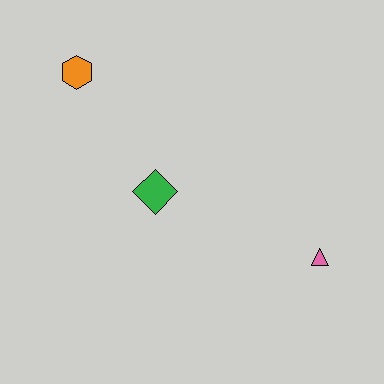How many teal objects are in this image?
There are no teal objects.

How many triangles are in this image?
There is 1 triangle.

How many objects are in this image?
There are 3 objects.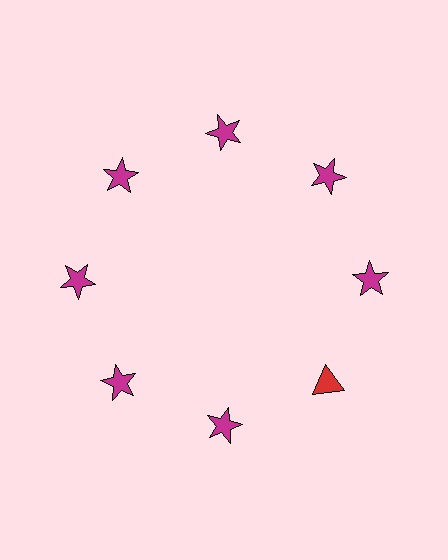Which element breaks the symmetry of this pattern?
The red triangle at roughly the 4 o'clock position breaks the symmetry. All other shapes are magenta stars.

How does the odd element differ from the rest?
It differs in both color (red instead of magenta) and shape (triangle instead of star).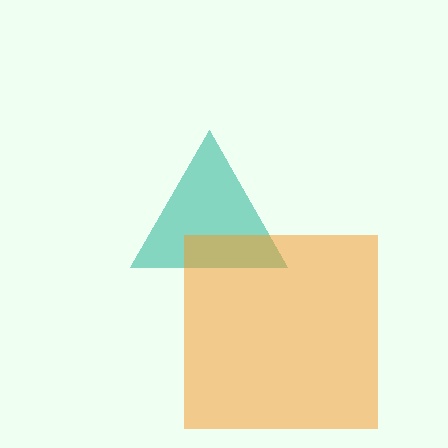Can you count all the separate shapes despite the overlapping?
Yes, there are 2 separate shapes.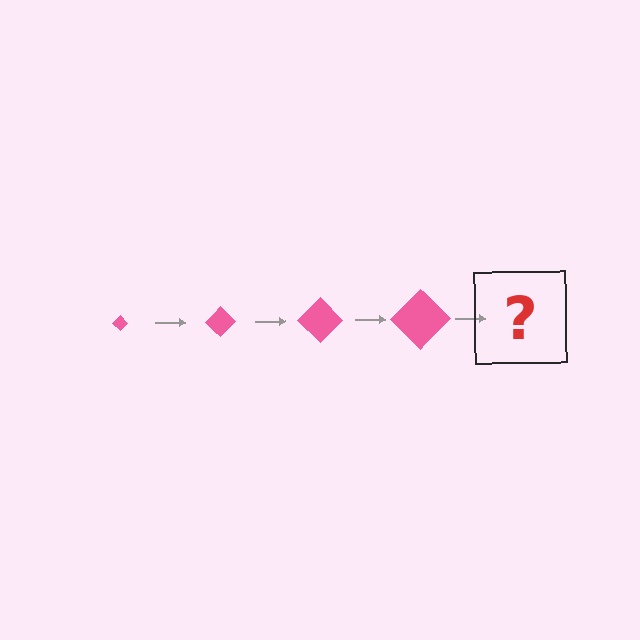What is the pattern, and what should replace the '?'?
The pattern is that the diamond gets progressively larger each step. The '?' should be a pink diamond, larger than the previous one.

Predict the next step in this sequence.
The next step is a pink diamond, larger than the previous one.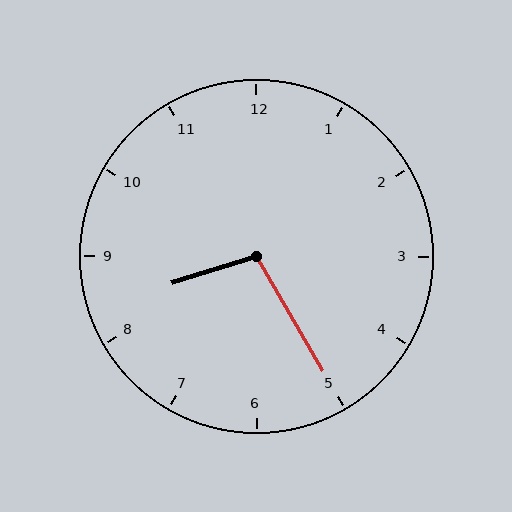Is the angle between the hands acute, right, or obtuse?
It is obtuse.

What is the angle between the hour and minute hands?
Approximately 102 degrees.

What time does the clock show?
8:25.